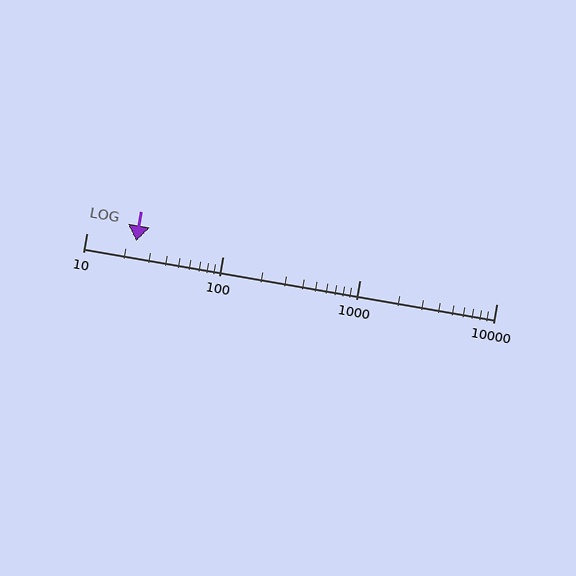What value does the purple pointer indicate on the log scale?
The pointer indicates approximately 23.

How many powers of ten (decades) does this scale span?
The scale spans 3 decades, from 10 to 10000.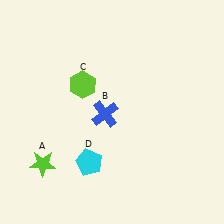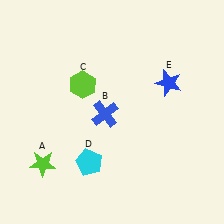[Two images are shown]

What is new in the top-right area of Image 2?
A blue star (E) was added in the top-right area of Image 2.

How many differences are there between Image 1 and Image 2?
There is 1 difference between the two images.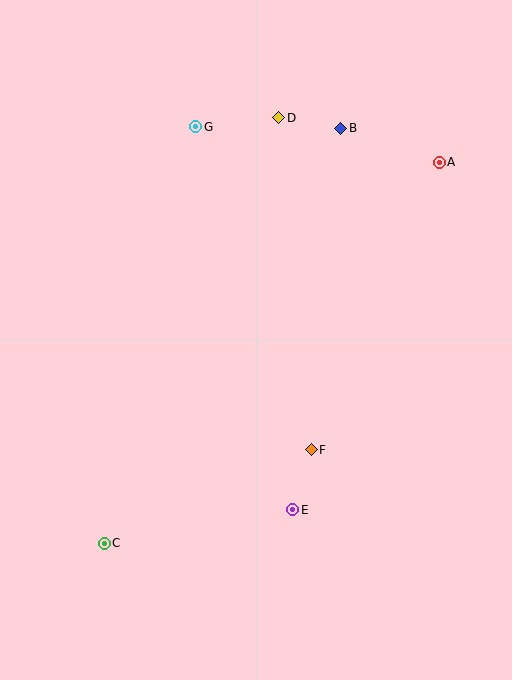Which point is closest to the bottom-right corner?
Point E is closest to the bottom-right corner.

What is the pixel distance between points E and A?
The distance between E and A is 377 pixels.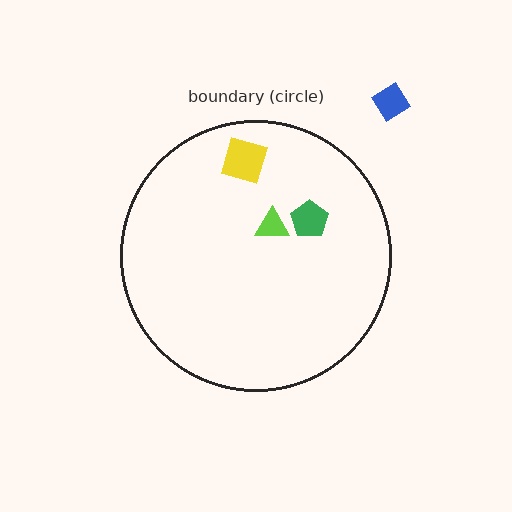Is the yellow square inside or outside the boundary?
Inside.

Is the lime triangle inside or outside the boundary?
Inside.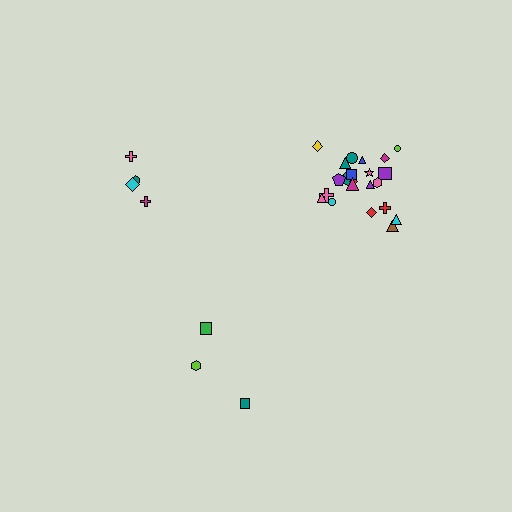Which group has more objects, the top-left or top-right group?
The top-right group.